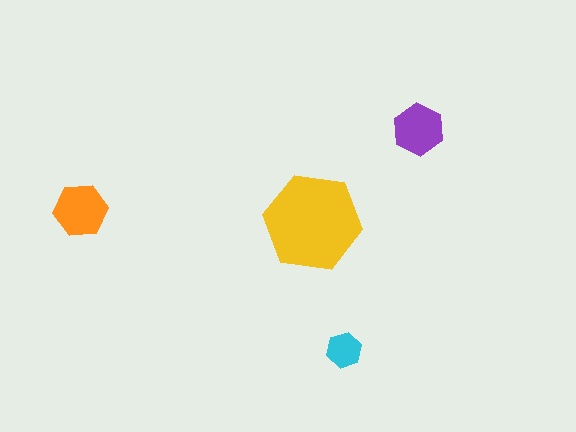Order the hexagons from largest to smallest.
the yellow one, the orange one, the purple one, the cyan one.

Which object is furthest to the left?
The orange hexagon is leftmost.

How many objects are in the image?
There are 4 objects in the image.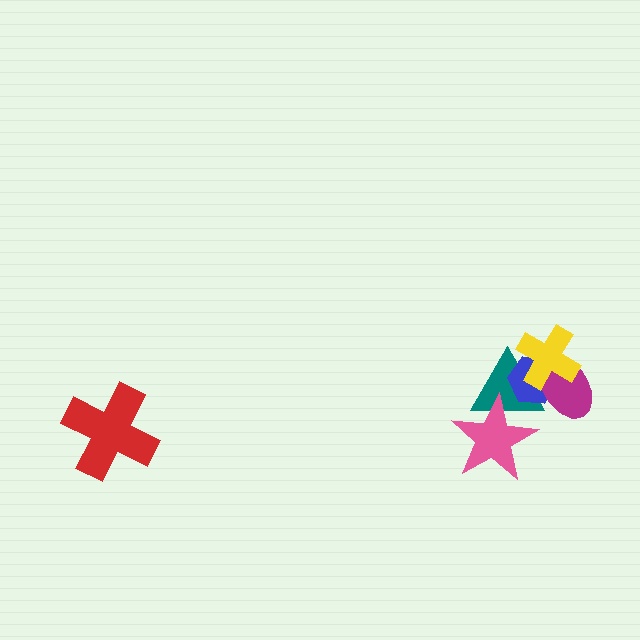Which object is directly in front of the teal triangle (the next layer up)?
The blue hexagon is directly in front of the teal triangle.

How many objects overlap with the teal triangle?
4 objects overlap with the teal triangle.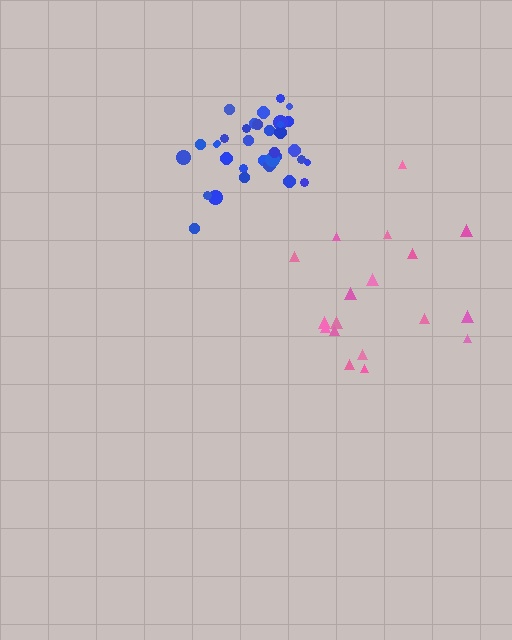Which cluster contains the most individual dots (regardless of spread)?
Blue (34).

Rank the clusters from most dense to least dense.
blue, pink.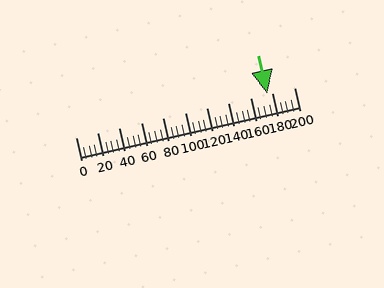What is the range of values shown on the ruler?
The ruler shows values from 0 to 200.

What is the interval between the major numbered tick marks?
The major tick marks are spaced 20 units apart.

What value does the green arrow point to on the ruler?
The green arrow points to approximately 175.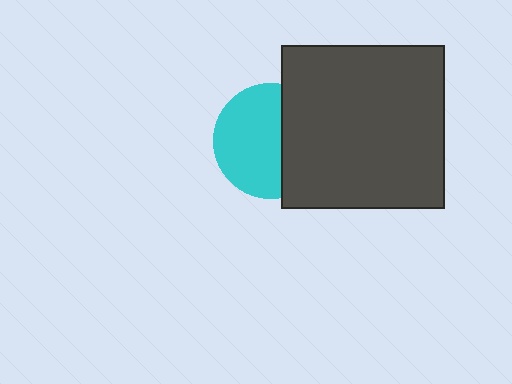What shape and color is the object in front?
The object in front is a dark gray square.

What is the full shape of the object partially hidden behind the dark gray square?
The partially hidden object is a cyan circle.